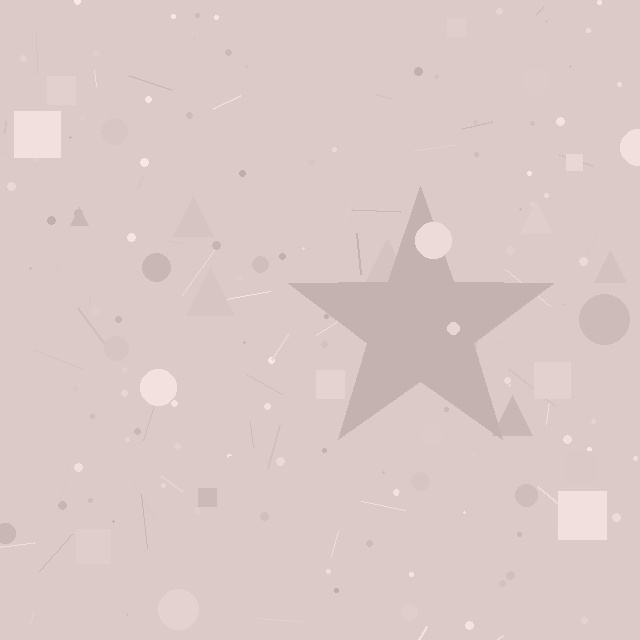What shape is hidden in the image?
A star is hidden in the image.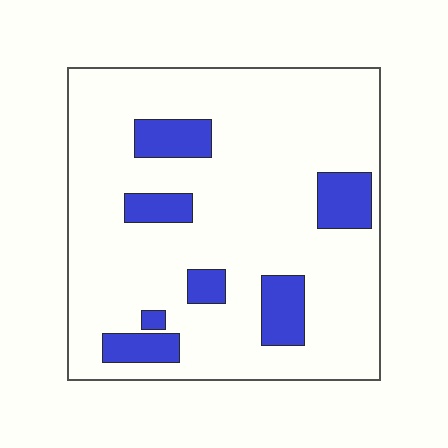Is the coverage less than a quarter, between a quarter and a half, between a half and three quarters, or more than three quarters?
Less than a quarter.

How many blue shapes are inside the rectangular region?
7.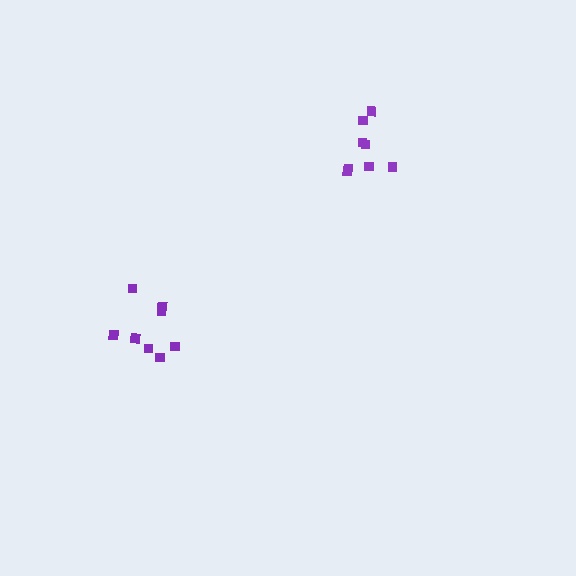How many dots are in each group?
Group 1: 8 dots, Group 2: 8 dots (16 total).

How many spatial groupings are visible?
There are 2 spatial groupings.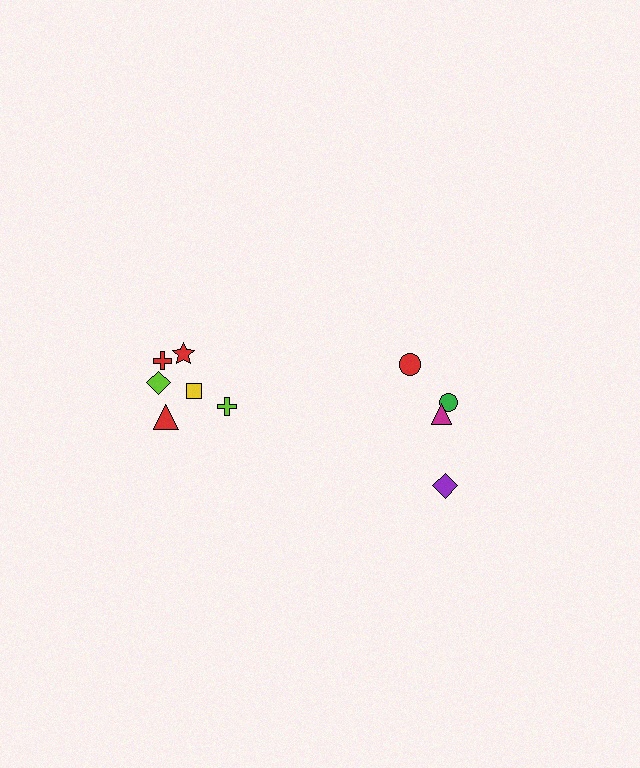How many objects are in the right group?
There are 4 objects.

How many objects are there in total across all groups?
There are 10 objects.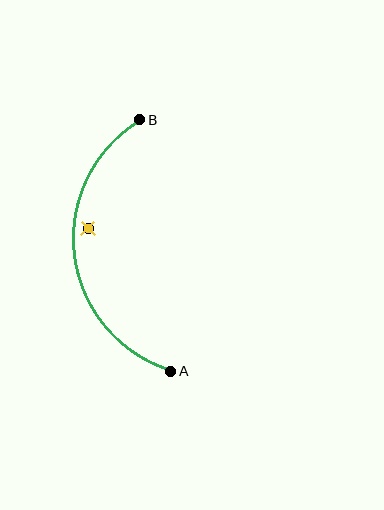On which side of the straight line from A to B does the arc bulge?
The arc bulges to the left of the straight line connecting A and B.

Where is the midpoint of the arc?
The arc midpoint is the point on the curve farthest from the straight line joining A and B. It sits to the left of that line.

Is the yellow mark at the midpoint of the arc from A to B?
No — the yellow mark does not lie on the arc at all. It sits slightly inside the curve.